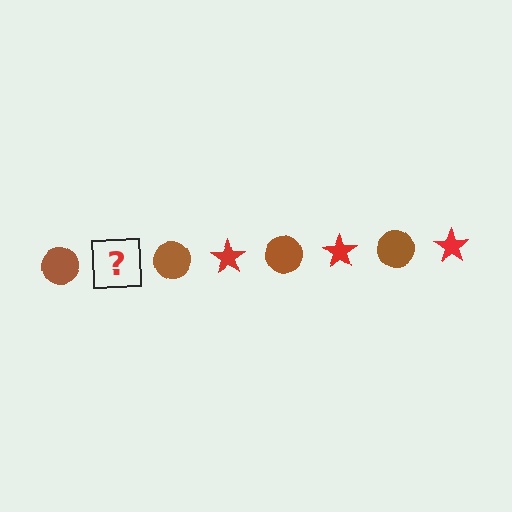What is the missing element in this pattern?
The missing element is a red star.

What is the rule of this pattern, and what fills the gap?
The rule is that the pattern alternates between brown circle and red star. The gap should be filled with a red star.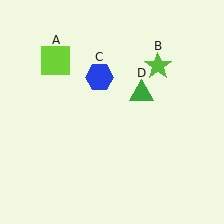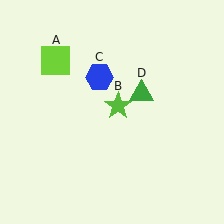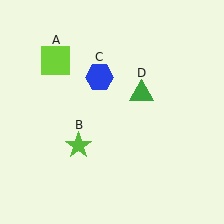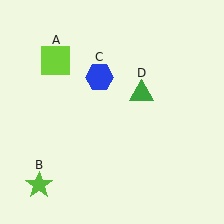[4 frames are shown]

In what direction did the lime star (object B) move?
The lime star (object B) moved down and to the left.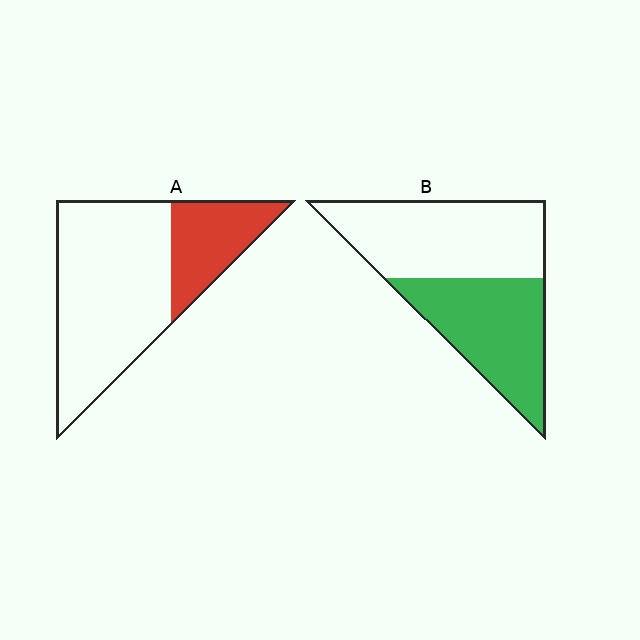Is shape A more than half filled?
No.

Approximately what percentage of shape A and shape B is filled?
A is approximately 25% and B is approximately 45%.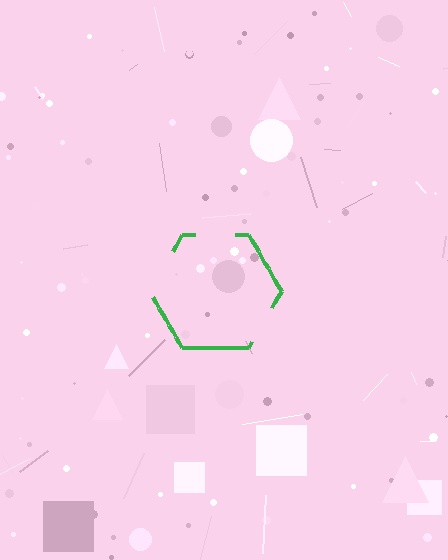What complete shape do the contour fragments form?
The contour fragments form a hexagon.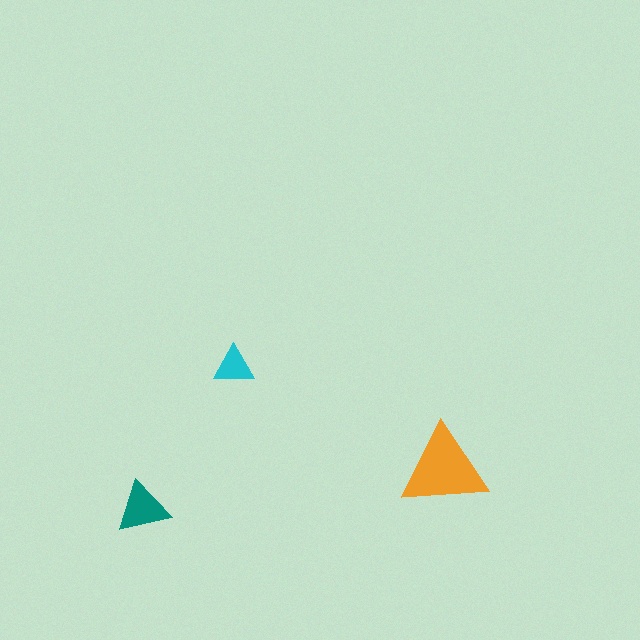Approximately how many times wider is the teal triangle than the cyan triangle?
About 1.5 times wider.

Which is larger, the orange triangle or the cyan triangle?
The orange one.